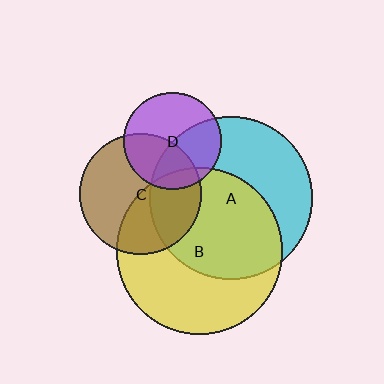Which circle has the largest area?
Circle B (yellow).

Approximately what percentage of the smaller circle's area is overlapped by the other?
Approximately 35%.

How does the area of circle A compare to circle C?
Approximately 1.8 times.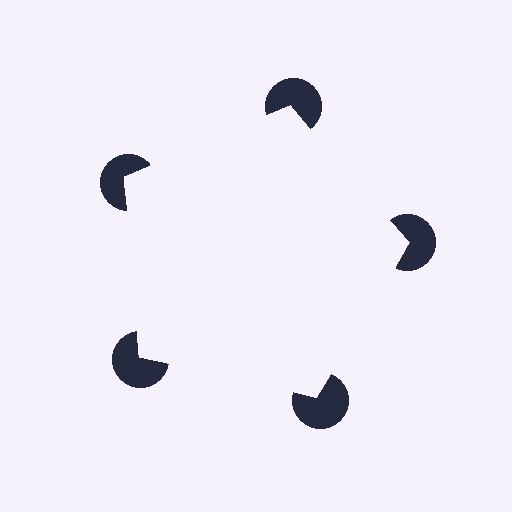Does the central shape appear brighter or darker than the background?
It typically appears slightly brighter than the background, even though no actual brightness change is drawn.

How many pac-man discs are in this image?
There are 5 — one at each vertex of the illusory pentagon.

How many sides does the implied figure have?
5 sides.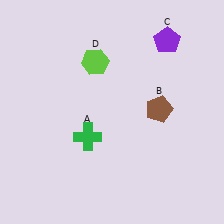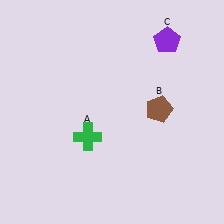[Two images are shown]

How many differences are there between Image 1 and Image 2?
There is 1 difference between the two images.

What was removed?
The lime hexagon (D) was removed in Image 2.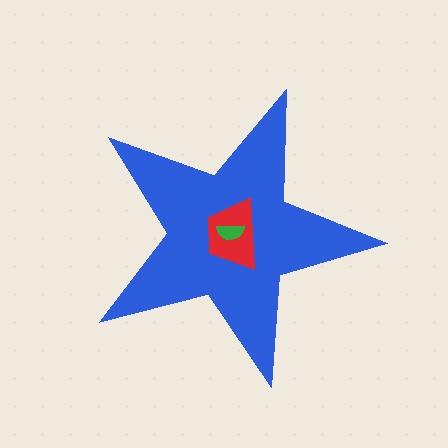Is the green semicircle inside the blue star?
Yes.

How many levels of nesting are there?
3.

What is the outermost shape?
The blue star.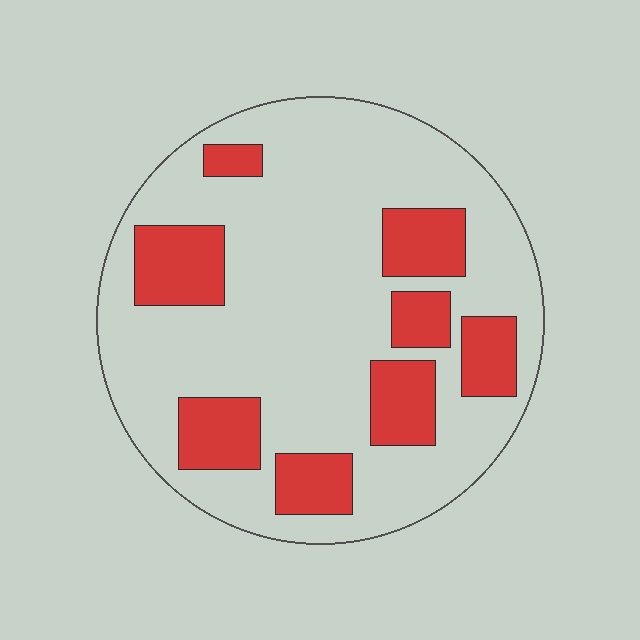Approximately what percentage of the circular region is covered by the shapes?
Approximately 25%.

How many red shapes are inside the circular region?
8.